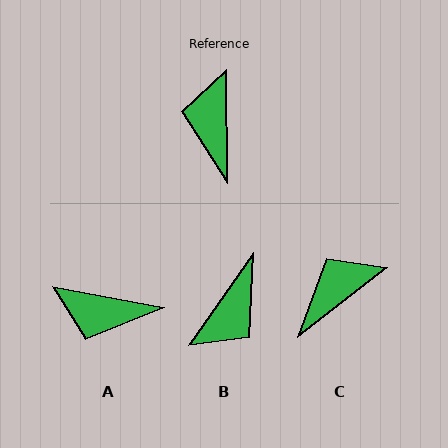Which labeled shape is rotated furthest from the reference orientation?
B, about 144 degrees away.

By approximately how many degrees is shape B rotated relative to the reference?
Approximately 144 degrees counter-clockwise.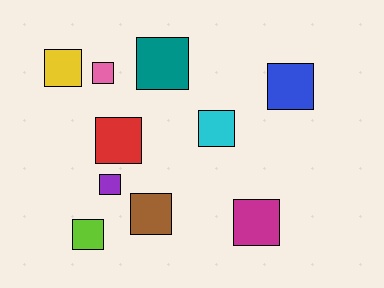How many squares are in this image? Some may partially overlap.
There are 10 squares.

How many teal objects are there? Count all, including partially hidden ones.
There is 1 teal object.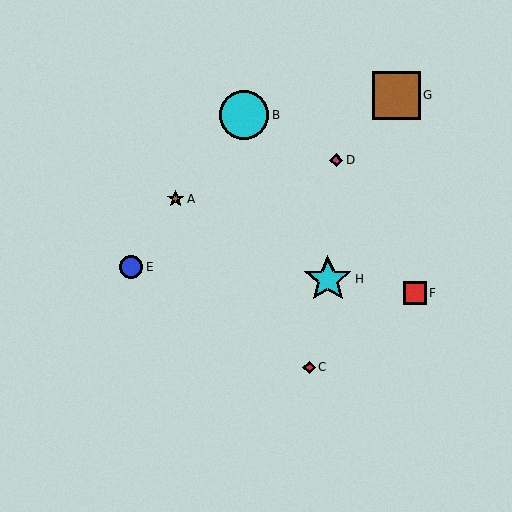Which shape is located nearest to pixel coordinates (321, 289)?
The cyan star (labeled H) at (328, 279) is nearest to that location.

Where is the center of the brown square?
The center of the brown square is at (396, 95).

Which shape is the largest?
The cyan circle (labeled B) is the largest.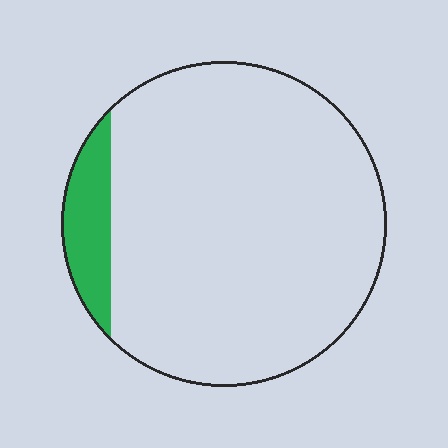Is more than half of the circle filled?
No.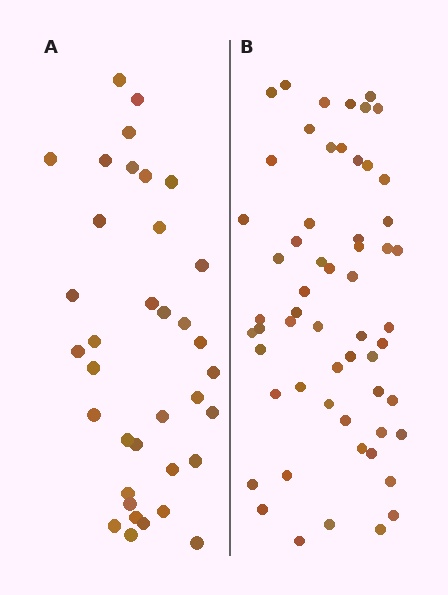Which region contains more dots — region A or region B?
Region B (the right region) has more dots.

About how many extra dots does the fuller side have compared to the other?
Region B has approximately 20 more dots than region A.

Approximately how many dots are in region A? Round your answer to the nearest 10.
About 40 dots. (The exact count is 36, which rounds to 40.)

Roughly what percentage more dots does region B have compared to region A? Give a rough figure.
About 60% more.